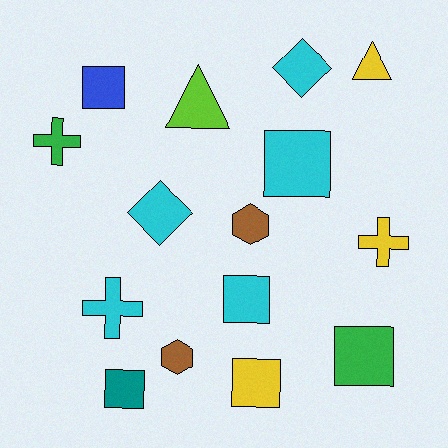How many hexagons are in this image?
There are 2 hexagons.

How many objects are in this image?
There are 15 objects.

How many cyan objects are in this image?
There are 5 cyan objects.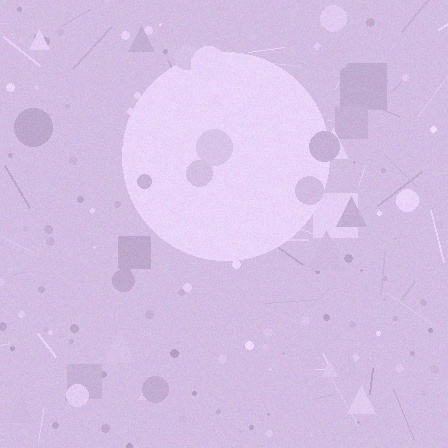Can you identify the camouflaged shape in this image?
The camouflaged shape is a circle.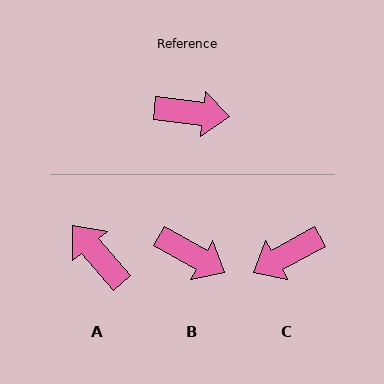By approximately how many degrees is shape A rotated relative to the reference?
Approximately 137 degrees counter-clockwise.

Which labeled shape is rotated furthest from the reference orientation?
C, about 144 degrees away.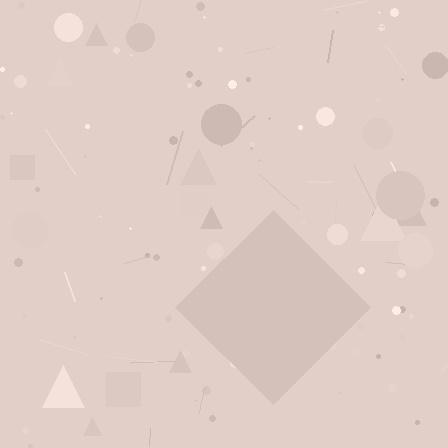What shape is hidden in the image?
A diamond is hidden in the image.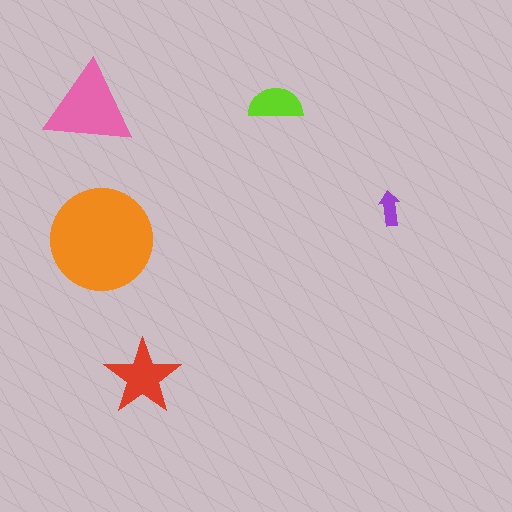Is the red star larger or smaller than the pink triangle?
Smaller.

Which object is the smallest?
The purple arrow.